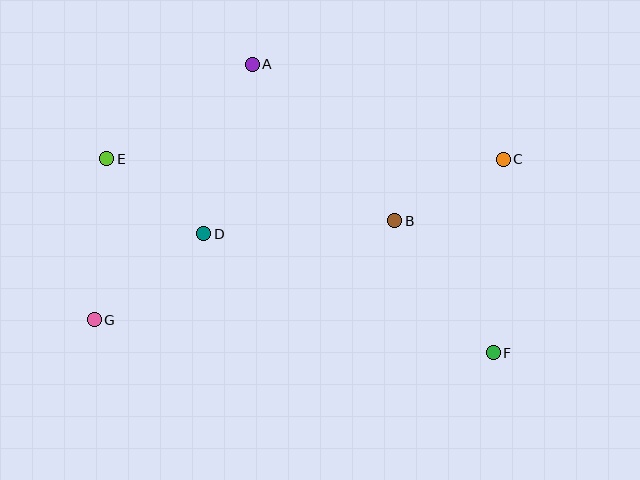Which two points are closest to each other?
Points D and E are closest to each other.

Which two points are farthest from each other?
Points C and G are farthest from each other.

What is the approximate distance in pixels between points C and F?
The distance between C and F is approximately 194 pixels.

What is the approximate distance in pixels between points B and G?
The distance between B and G is approximately 316 pixels.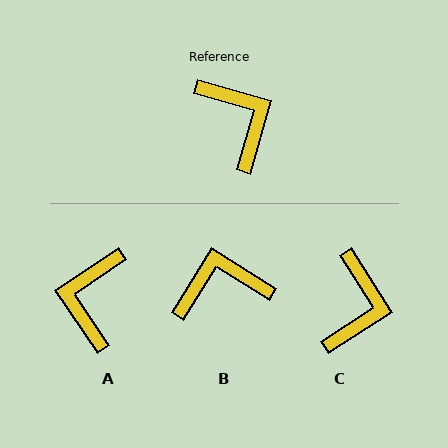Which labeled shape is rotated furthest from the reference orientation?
A, about 140 degrees away.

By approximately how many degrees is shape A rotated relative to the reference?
Approximately 140 degrees counter-clockwise.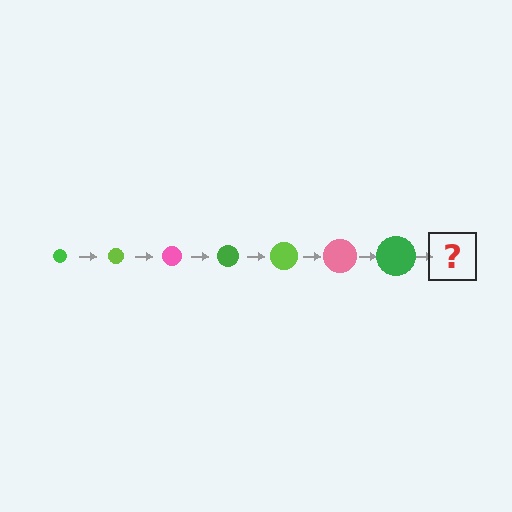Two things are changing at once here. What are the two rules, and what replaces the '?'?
The two rules are that the circle grows larger each step and the color cycles through green, lime, and pink. The '?' should be a lime circle, larger than the previous one.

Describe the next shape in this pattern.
It should be a lime circle, larger than the previous one.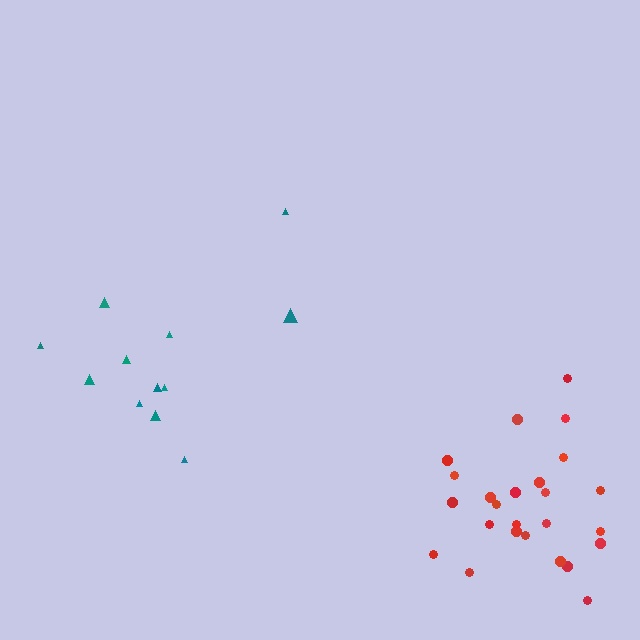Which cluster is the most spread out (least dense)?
Teal.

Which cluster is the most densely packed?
Red.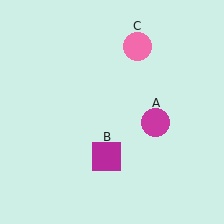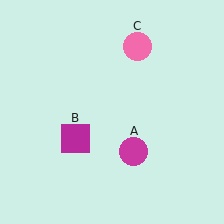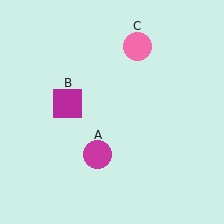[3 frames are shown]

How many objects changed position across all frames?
2 objects changed position: magenta circle (object A), magenta square (object B).